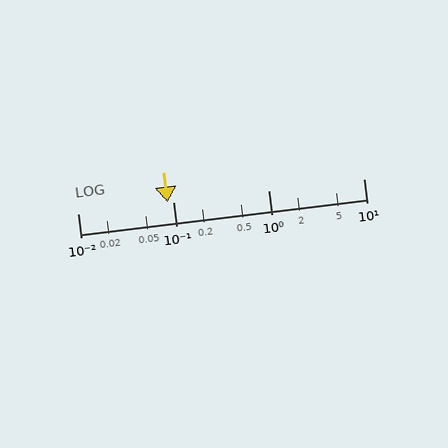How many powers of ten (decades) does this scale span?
The scale spans 3 decades, from 0.01 to 10.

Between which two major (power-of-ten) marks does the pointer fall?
The pointer is between 0.01 and 0.1.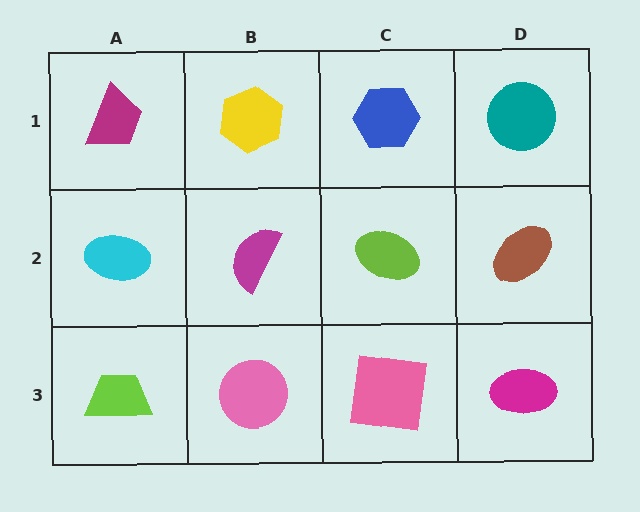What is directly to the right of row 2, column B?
A lime ellipse.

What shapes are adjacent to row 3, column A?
A cyan ellipse (row 2, column A), a pink circle (row 3, column B).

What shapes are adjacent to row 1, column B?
A magenta semicircle (row 2, column B), a magenta trapezoid (row 1, column A), a blue hexagon (row 1, column C).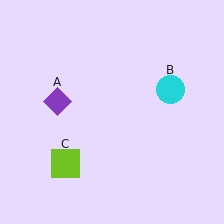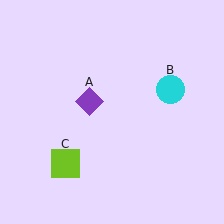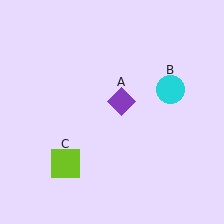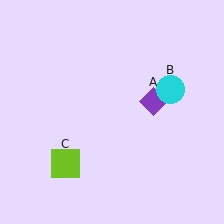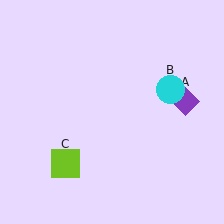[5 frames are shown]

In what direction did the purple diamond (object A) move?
The purple diamond (object A) moved right.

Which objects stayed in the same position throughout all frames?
Cyan circle (object B) and lime square (object C) remained stationary.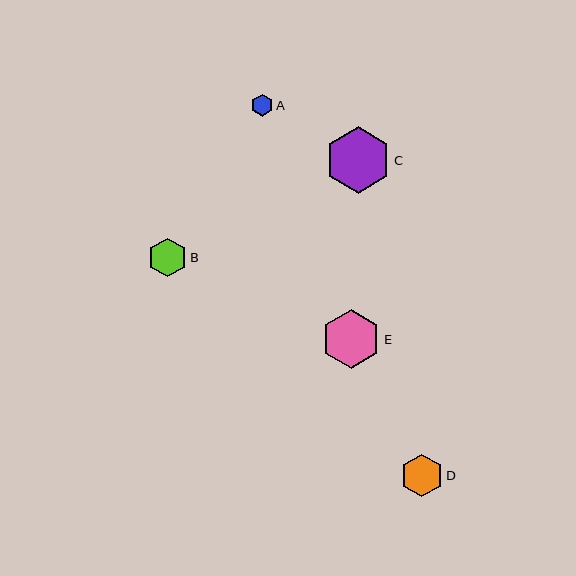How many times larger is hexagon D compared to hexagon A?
Hexagon D is approximately 1.9 times the size of hexagon A.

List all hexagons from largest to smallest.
From largest to smallest: C, E, D, B, A.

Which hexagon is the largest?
Hexagon C is the largest with a size of approximately 66 pixels.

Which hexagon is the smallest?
Hexagon A is the smallest with a size of approximately 22 pixels.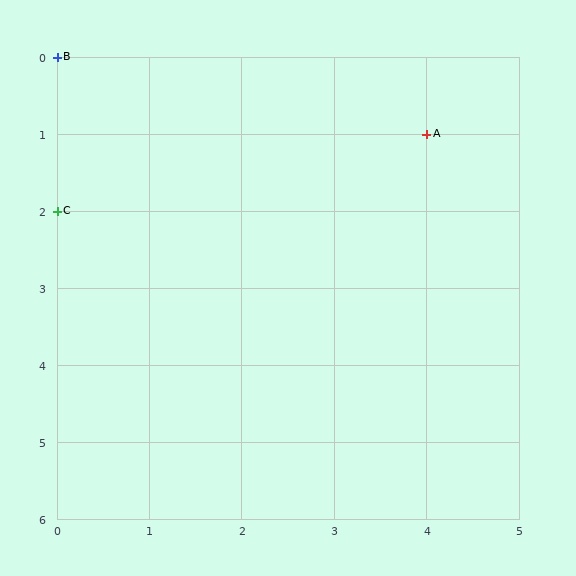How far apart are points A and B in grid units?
Points A and B are 4 columns and 1 row apart (about 4.1 grid units diagonally).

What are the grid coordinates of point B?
Point B is at grid coordinates (0, 0).